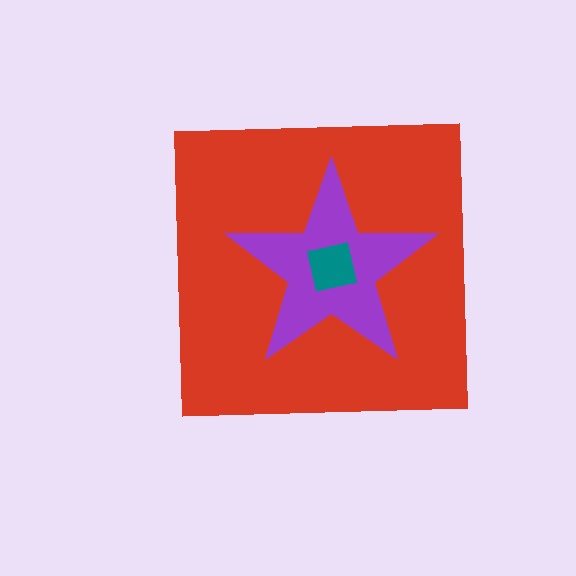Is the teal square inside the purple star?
Yes.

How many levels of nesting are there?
3.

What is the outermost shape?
The red square.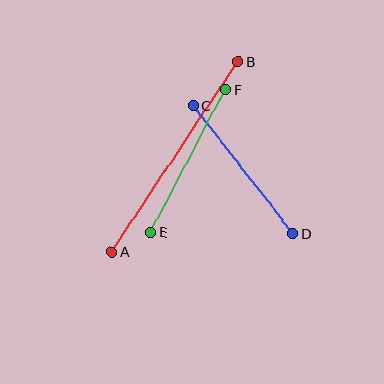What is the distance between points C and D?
The distance is approximately 162 pixels.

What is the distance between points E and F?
The distance is approximately 161 pixels.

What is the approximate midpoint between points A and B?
The midpoint is at approximately (175, 157) pixels.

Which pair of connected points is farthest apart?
Points A and B are farthest apart.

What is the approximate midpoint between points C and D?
The midpoint is at approximately (243, 170) pixels.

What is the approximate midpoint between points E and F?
The midpoint is at approximately (188, 161) pixels.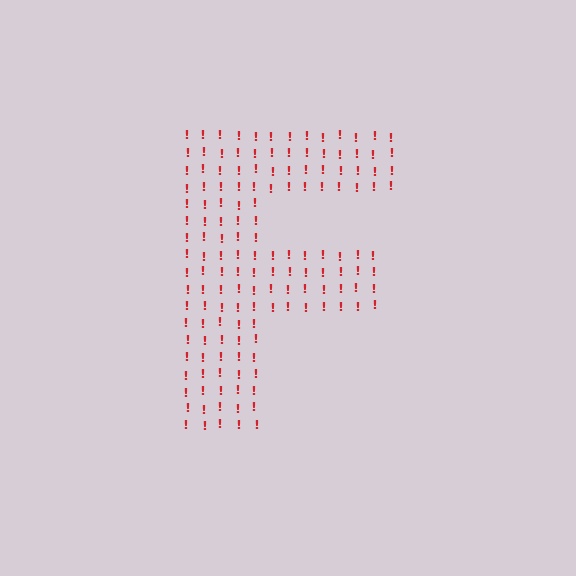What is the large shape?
The large shape is the letter F.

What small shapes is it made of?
It is made of small exclamation marks.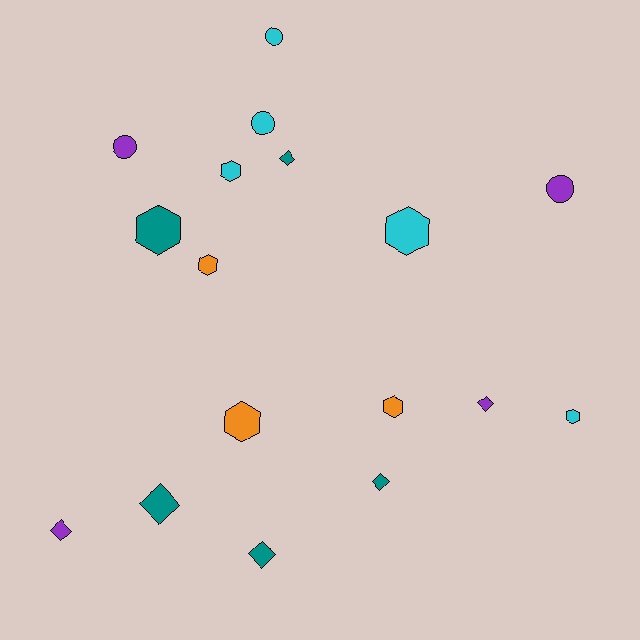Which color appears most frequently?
Teal, with 5 objects.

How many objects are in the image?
There are 17 objects.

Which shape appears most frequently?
Hexagon, with 7 objects.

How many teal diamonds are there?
There are 4 teal diamonds.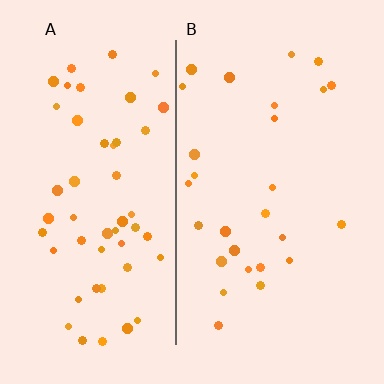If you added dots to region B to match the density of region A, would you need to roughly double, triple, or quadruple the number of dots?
Approximately double.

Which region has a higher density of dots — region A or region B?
A (the left).